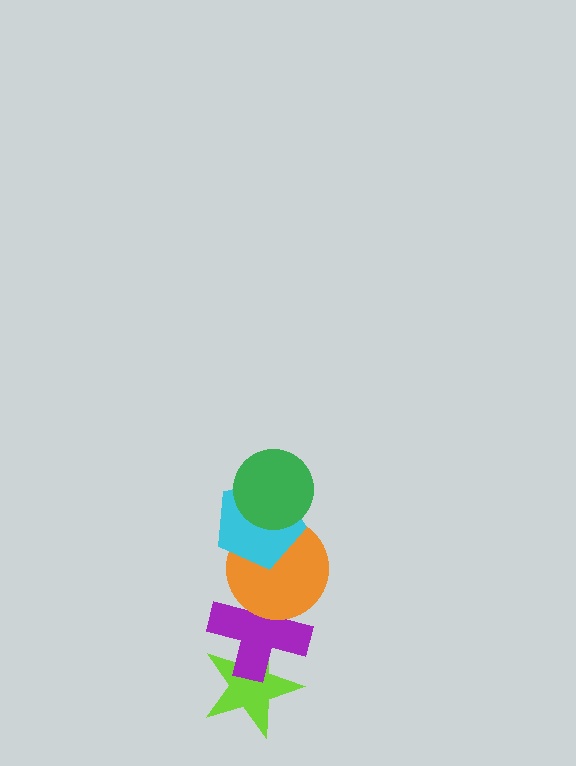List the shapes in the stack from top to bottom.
From top to bottom: the green circle, the cyan pentagon, the orange circle, the purple cross, the lime star.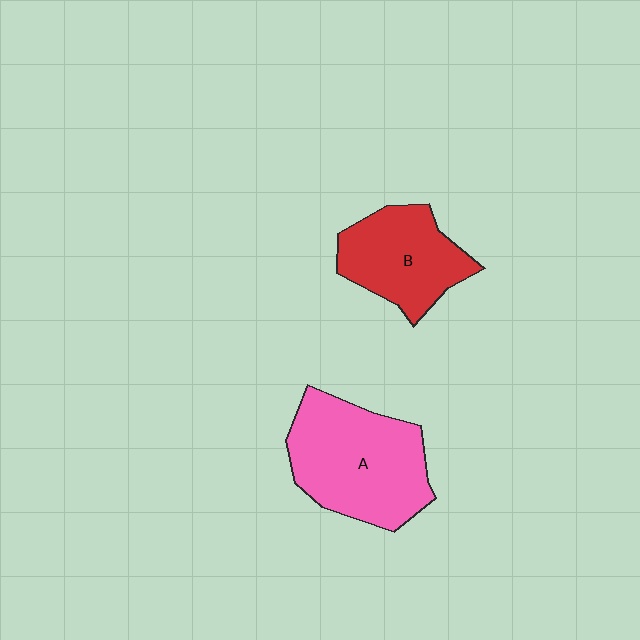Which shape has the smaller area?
Shape B (red).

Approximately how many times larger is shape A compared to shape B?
Approximately 1.4 times.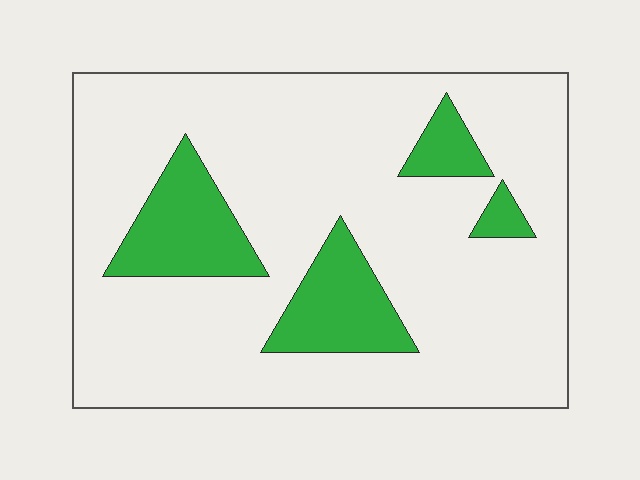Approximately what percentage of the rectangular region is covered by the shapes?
Approximately 20%.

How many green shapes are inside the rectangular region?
4.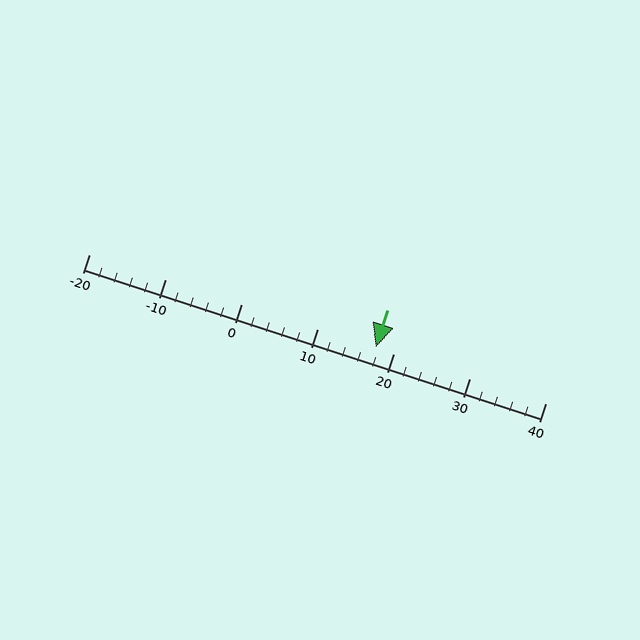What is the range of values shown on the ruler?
The ruler shows values from -20 to 40.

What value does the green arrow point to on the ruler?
The green arrow points to approximately 18.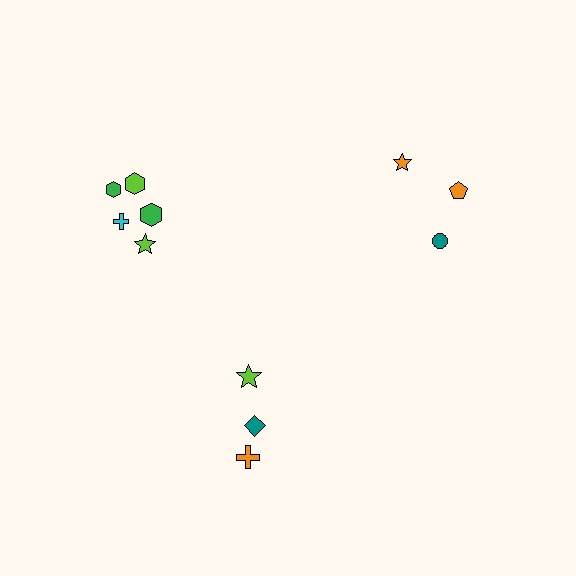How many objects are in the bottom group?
There are 3 objects.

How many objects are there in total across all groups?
There are 11 objects.